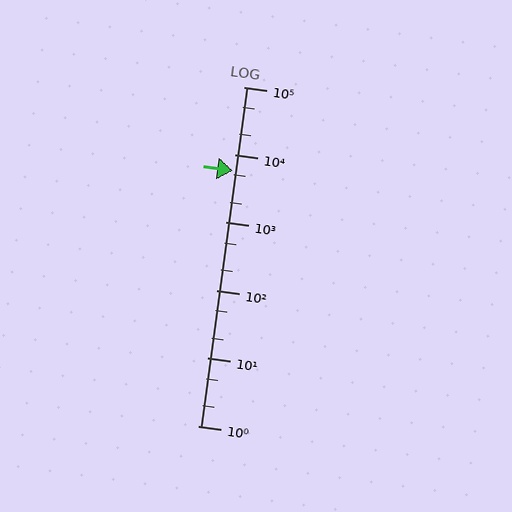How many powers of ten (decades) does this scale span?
The scale spans 5 decades, from 1 to 100000.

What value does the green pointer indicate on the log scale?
The pointer indicates approximately 5800.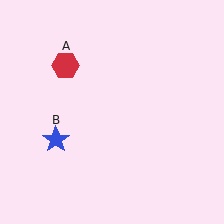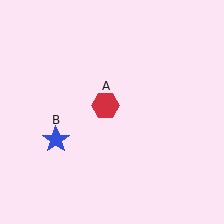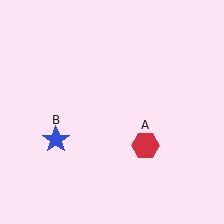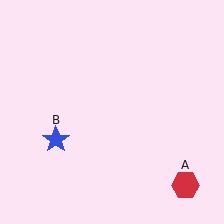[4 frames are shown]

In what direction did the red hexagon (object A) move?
The red hexagon (object A) moved down and to the right.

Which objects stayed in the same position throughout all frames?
Blue star (object B) remained stationary.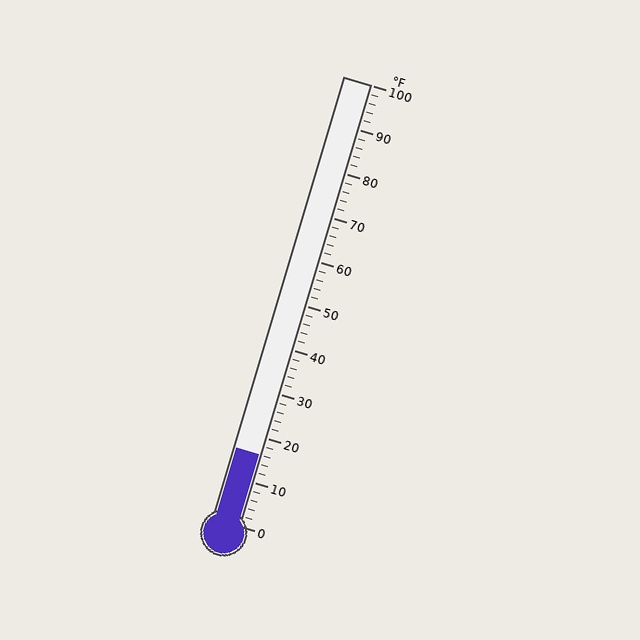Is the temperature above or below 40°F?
The temperature is below 40°F.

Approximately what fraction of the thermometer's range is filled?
The thermometer is filled to approximately 15% of its range.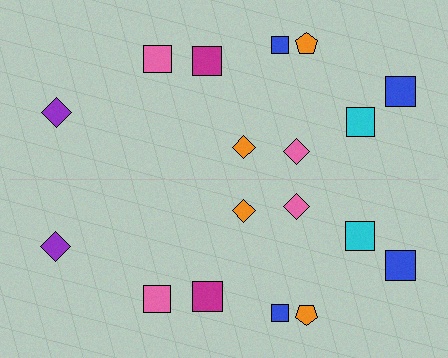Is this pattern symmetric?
Yes, this pattern has bilateral (reflection) symmetry.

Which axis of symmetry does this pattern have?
The pattern has a horizontal axis of symmetry running through the center of the image.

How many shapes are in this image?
There are 18 shapes in this image.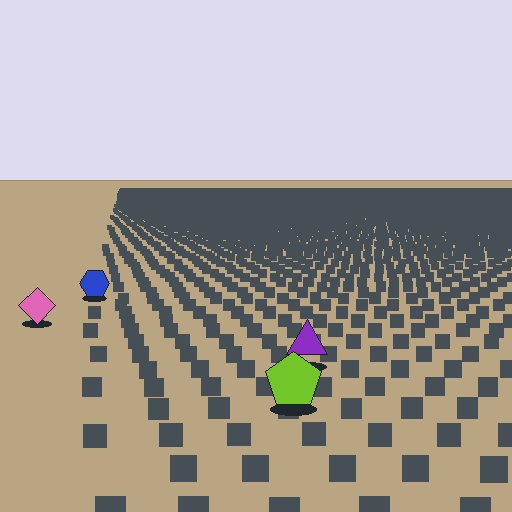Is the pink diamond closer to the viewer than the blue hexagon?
Yes. The pink diamond is closer — you can tell from the texture gradient: the ground texture is coarser near it.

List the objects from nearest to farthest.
From nearest to farthest: the lime pentagon, the purple triangle, the pink diamond, the blue hexagon.